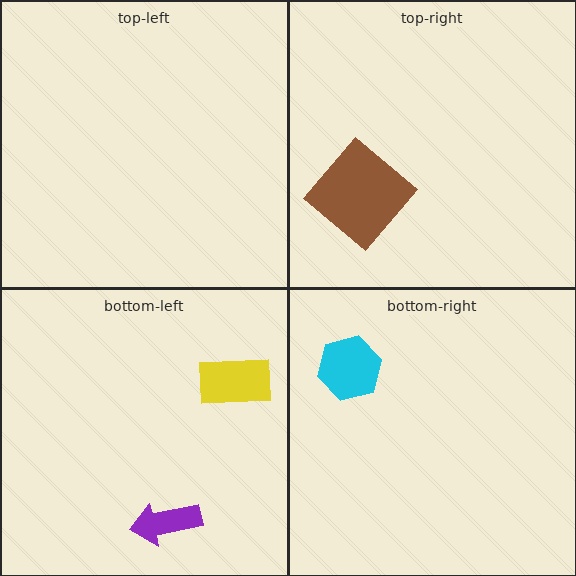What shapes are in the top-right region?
The brown diamond.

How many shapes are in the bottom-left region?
2.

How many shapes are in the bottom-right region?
1.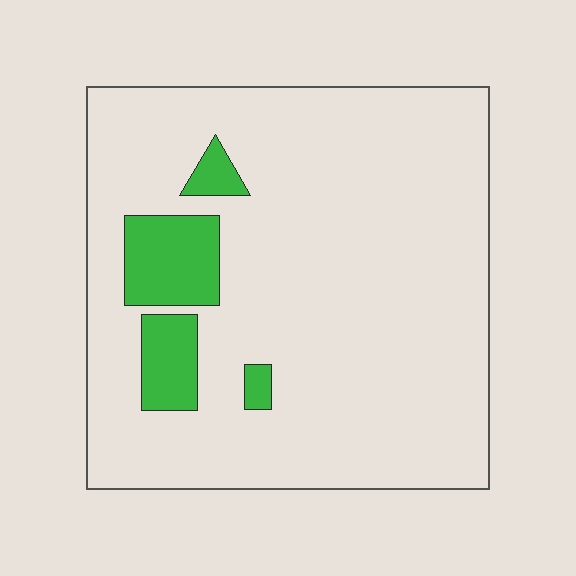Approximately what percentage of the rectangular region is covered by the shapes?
Approximately 10%.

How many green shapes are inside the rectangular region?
4.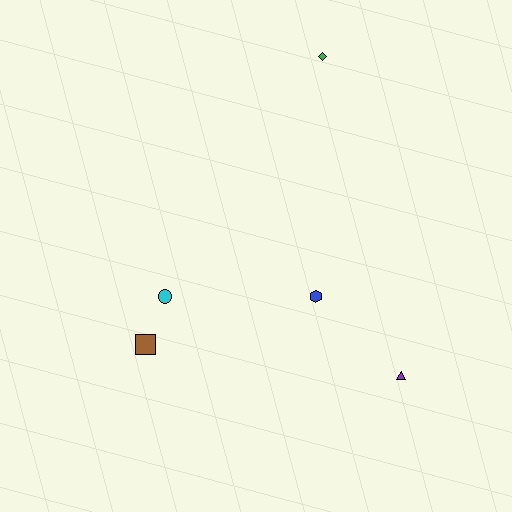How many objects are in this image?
There are 5 objects.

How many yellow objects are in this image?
There are no yellow objects.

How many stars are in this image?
There are no stars.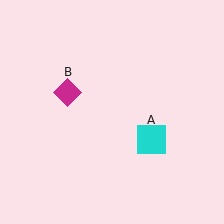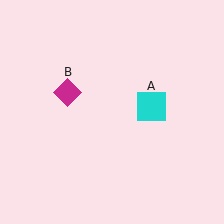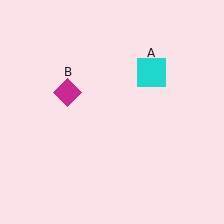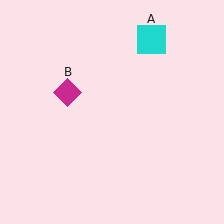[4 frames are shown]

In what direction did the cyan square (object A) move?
The cyan square (object A) moved up.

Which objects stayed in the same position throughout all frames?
Magenta diamond (object B) remained stationary.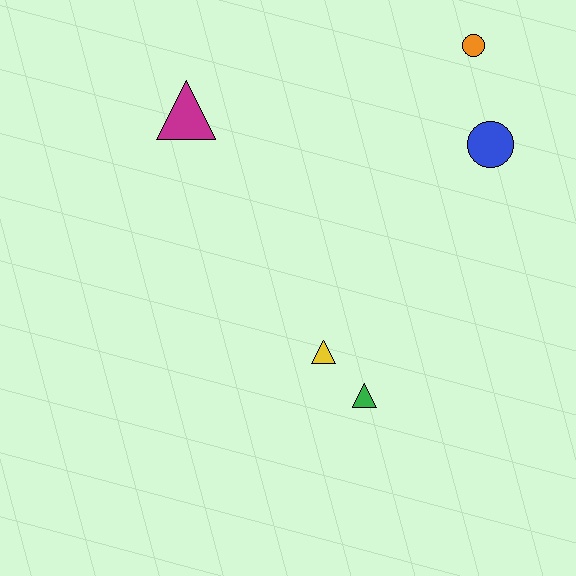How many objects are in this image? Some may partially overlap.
There are 5 objects.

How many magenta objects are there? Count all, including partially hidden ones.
There is 1 magenta object.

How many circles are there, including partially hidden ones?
There are 2 circles.